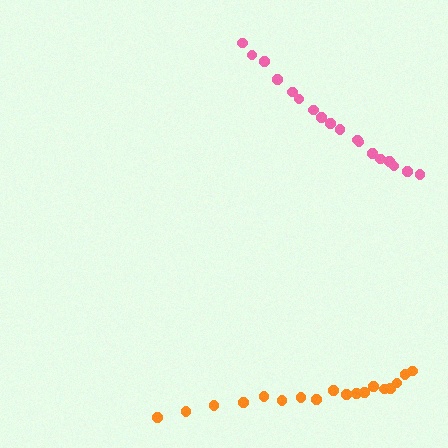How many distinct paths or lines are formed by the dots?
There are 2 distinct paths.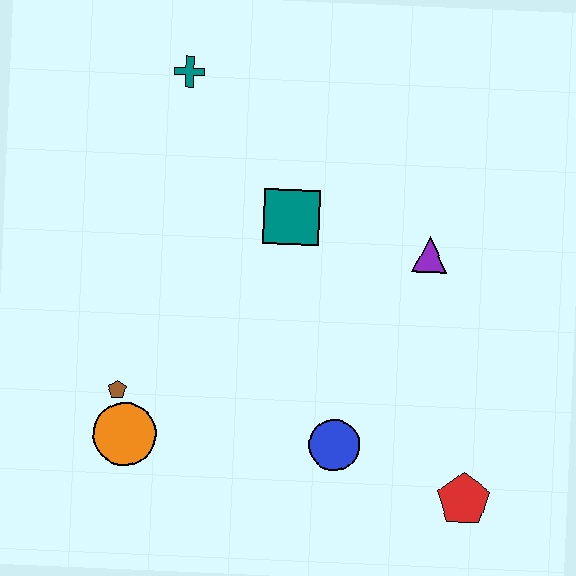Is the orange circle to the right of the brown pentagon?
Yes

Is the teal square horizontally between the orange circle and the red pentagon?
Yes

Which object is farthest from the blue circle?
The teal cross is farthest from the blue circle.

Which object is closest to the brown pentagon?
The orange circle is closest to the brown pentagon.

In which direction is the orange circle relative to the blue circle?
The orange circle is to the left of the blue circle.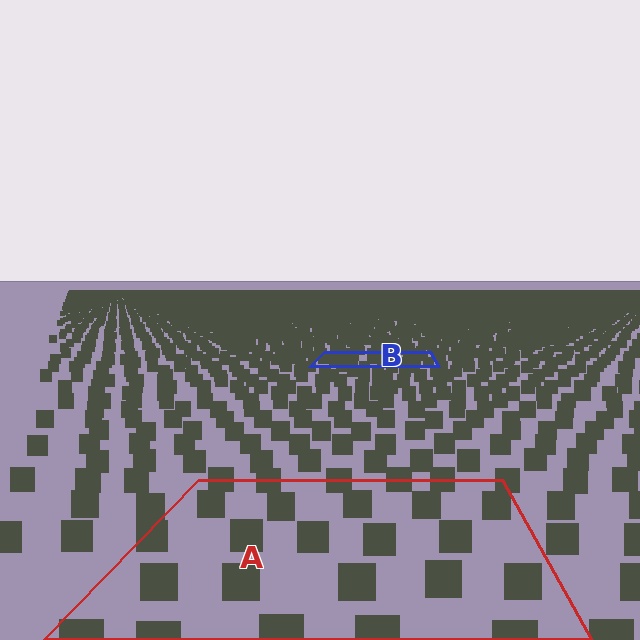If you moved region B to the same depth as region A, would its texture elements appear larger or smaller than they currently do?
They would appear larger. At a closer depth, the same texture elements are projected at a bigger on-screen size.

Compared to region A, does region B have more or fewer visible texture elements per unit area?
Region B has more texture elements per unit area — they are packed more densely because it is farther away.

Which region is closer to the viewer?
Region A is closer. The texture elements there are larger and more spread out.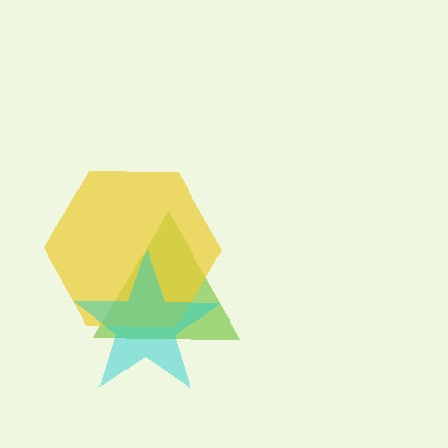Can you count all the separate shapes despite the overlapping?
Yes, there are 3 separate shapes.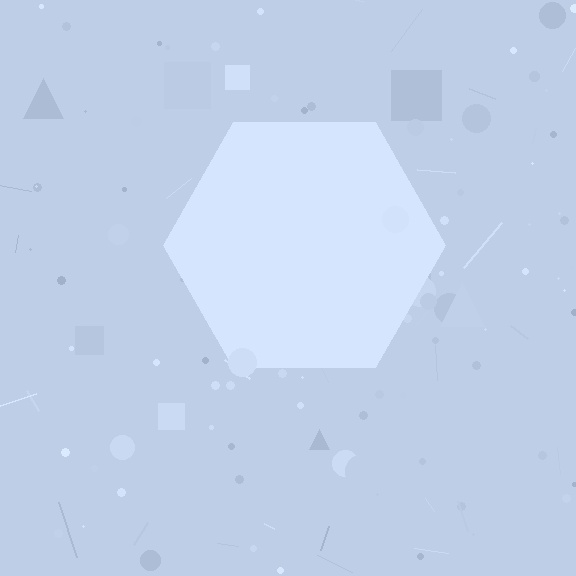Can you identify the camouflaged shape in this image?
The camouflaged shape is a hexagon.